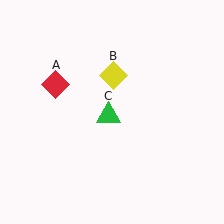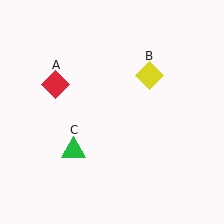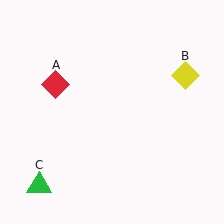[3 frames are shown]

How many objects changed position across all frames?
2 objects changed position: yellow diamond (object B), green triangle (object C).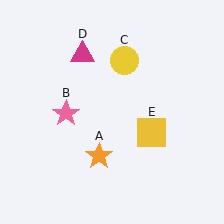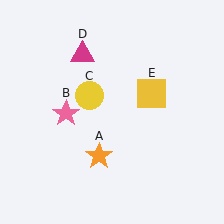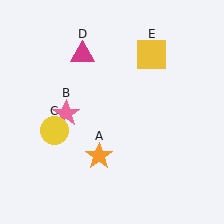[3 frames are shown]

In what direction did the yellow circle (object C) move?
The yellow circle (object C) moved down and to the left.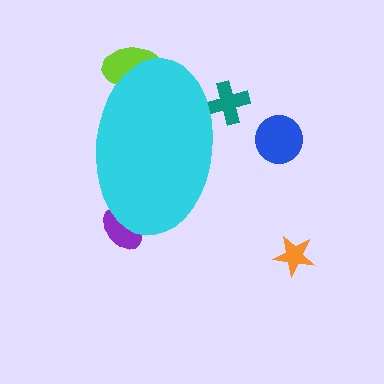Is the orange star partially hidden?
No, the orange star is fully visible.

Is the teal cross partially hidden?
Yes, the teal cross is partially hidden behind the cyan ellipse.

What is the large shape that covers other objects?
A cyan ellipse.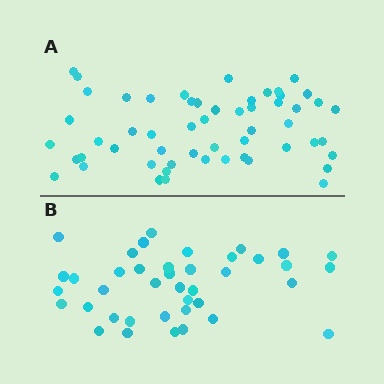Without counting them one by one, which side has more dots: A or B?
Region A (the top region) has more dots.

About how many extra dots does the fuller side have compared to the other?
Region A has approximately 15 more dots than region B.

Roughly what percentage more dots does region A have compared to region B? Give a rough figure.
About 40% more.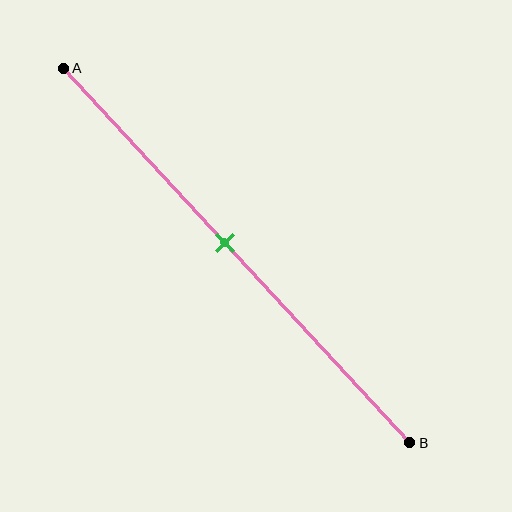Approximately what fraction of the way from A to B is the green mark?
The green mark is approximately 45% of the way from A to B.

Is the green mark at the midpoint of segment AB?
No, the mark is at about 45% from A, not at the 50% midpoint.